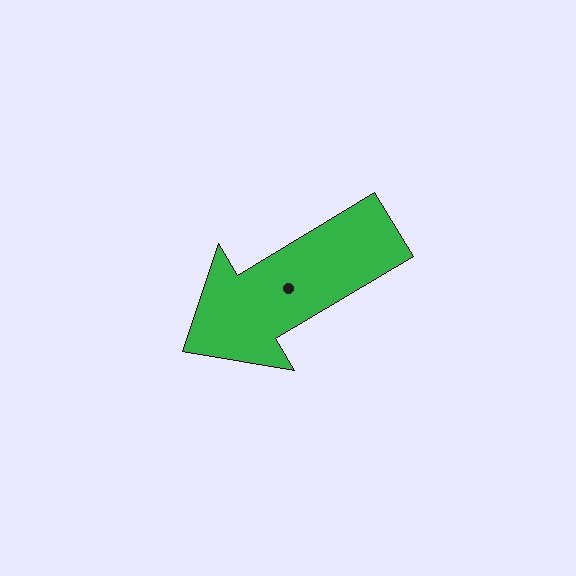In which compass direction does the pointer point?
Southwest.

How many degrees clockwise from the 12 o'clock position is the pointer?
Approximately 239 degrees.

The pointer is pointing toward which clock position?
Roughly 8 o'clock.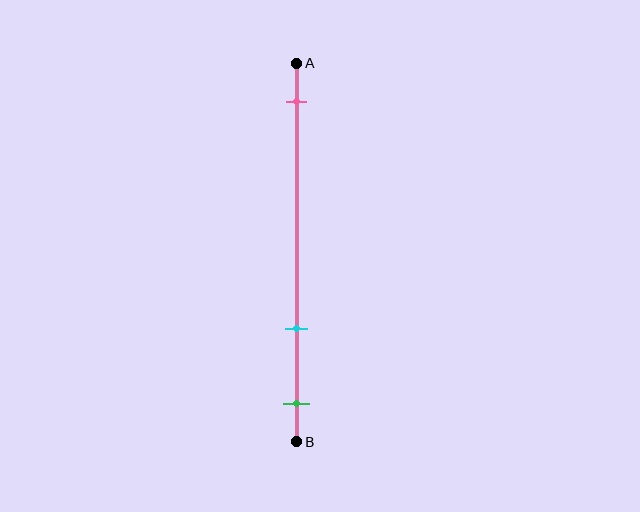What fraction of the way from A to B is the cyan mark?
The cyan mark is approximately 70% (0.7) of the way from A to B.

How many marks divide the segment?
There are 3 marks dividing the segment.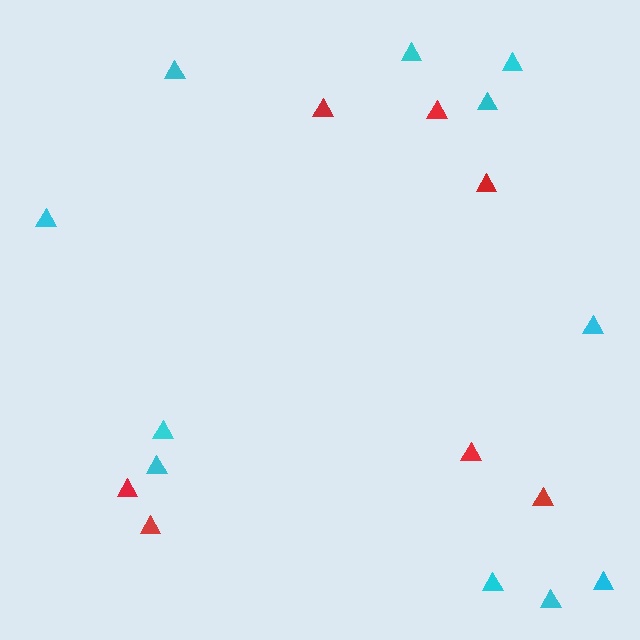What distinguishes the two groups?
There are 2 groups: one group of red triangles (7) and one group of cyan triangles (11).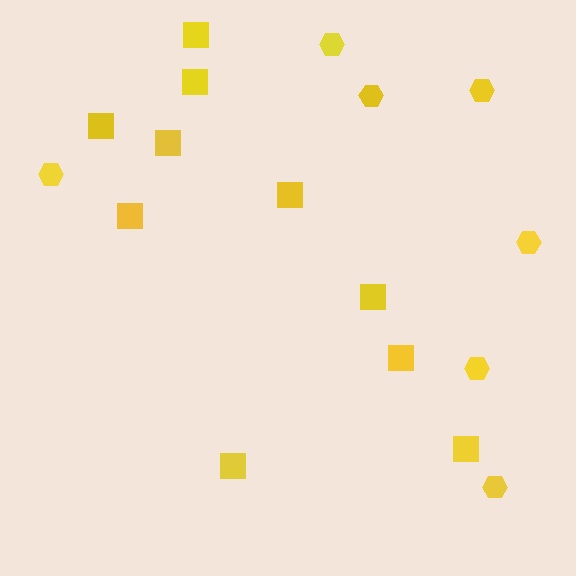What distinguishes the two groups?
There are 2 groups: one group of hexagons (7) and one group of squares (10).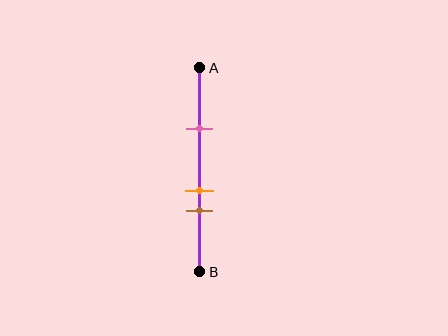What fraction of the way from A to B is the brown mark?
The brown mark is approximately 70% (0.7) of the way from A to B.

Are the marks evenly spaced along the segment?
No, the marks are not evenly spaced.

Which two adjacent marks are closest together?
The orange and brown marks are the closest adjacent pair.